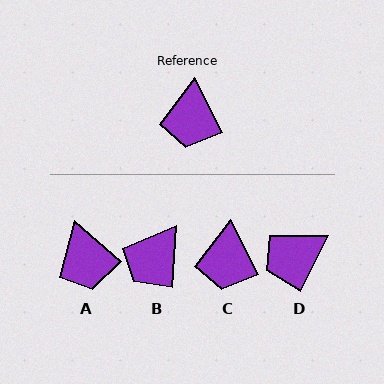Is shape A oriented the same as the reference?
No, it is off by about 22 degrees.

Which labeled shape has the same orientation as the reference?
C.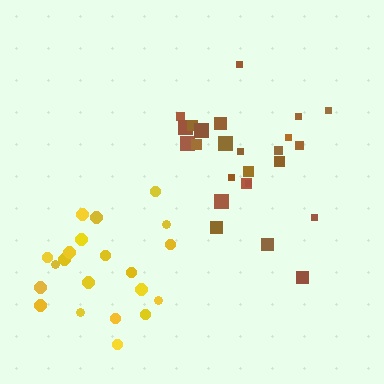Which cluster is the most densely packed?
Brown.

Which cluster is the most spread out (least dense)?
Yellow.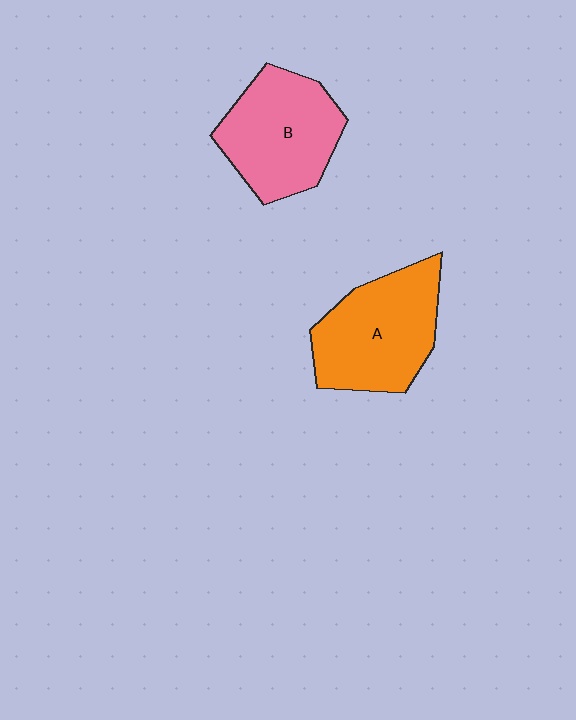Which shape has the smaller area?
Shape B (pink).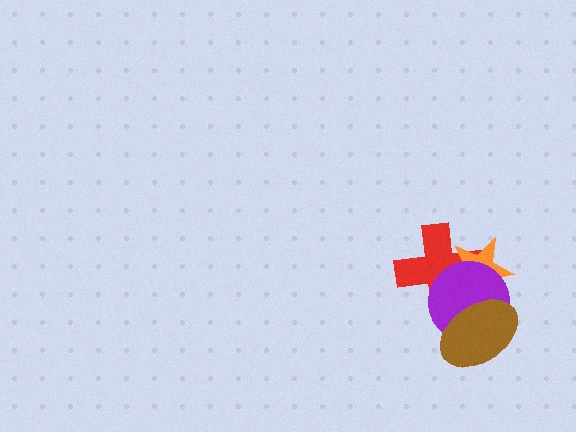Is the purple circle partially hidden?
Yes, it is partially covered by another shape.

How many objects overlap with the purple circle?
3 objects overlap with the purple circle.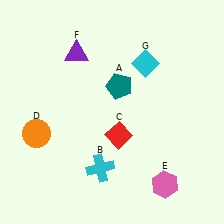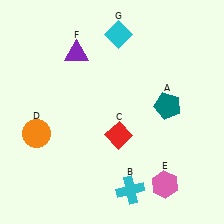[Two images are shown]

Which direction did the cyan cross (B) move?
The cyan cross (B) moved right.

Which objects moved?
The objects that moved are: the teal pentagon (A), the cyan cross (B), the cyan diamond (G).